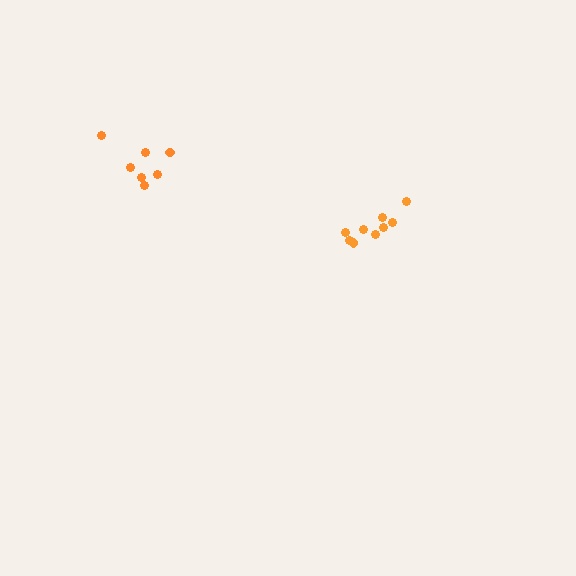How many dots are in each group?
Group 1: 9 dots, Group 2: 7 dots (16 total).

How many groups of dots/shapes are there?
There are 2 groups.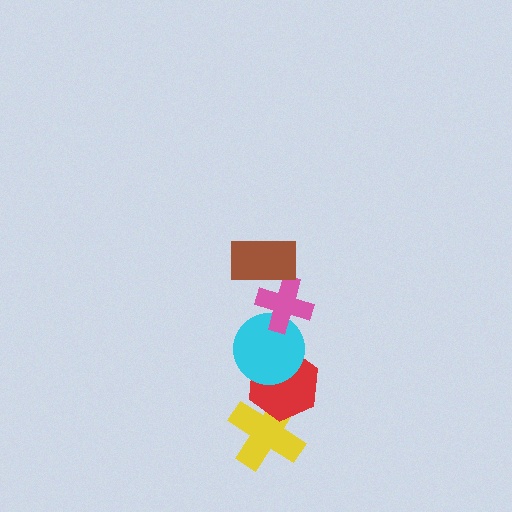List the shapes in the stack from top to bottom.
From top to bottom: the brown rectangle, the pink cross, the cyan circle, the red hexagon, the yellow cross.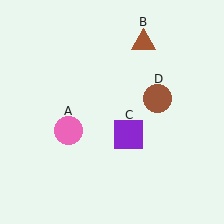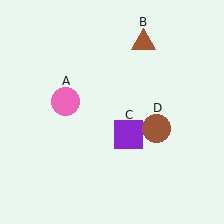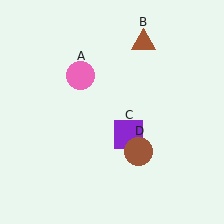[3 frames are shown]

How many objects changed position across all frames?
2 objects changed position: pink circle (object A), brown circle (object D).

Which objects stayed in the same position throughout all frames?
Brown triangle (object B) and purple square (object C) remained stationary.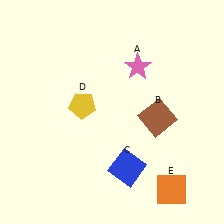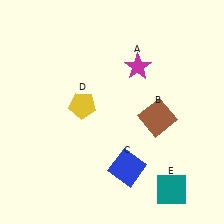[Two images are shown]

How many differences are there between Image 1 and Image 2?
There are 2 differences between the two images.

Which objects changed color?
A changed from pink to magenta. E changed from orange to teal.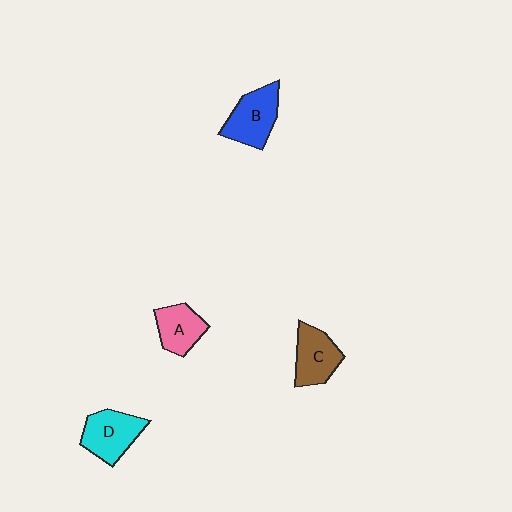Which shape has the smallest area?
Shape A (pink).